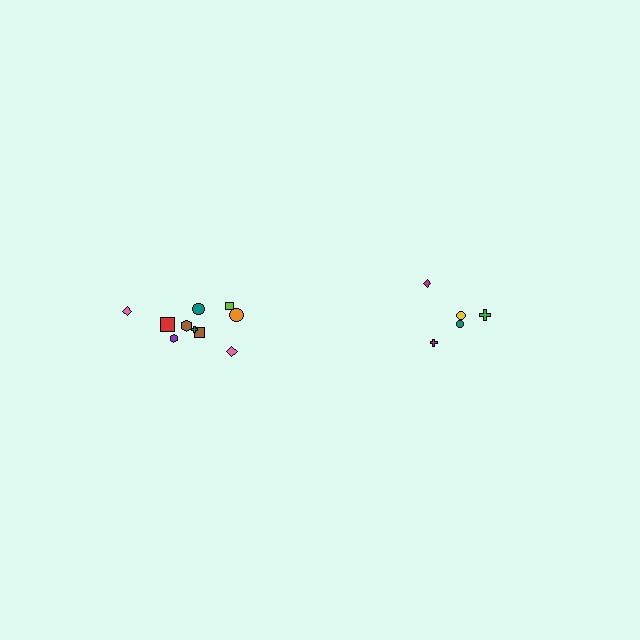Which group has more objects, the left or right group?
The left group.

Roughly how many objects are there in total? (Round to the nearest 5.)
Roughly 15 objects in total.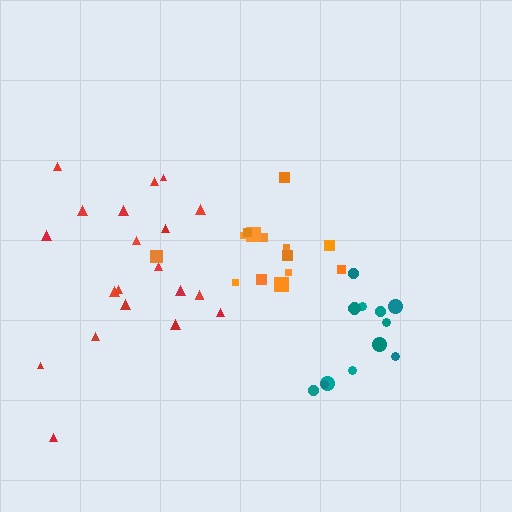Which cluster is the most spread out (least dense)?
Red.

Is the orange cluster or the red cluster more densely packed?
Orange.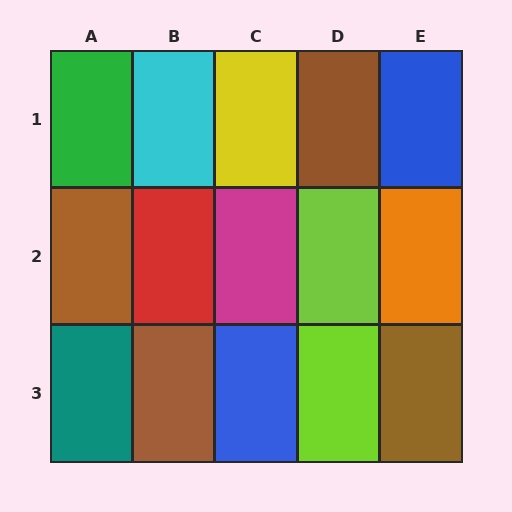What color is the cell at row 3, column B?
Brown.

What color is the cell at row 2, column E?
Orange.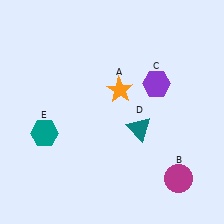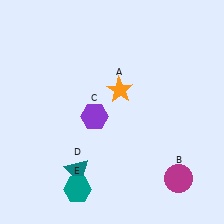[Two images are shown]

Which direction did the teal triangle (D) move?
The teal triangle (D) moved left.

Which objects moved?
The objects that moved are: the purple hexagon (C), the teal triangle (D), the teal hexagon (E).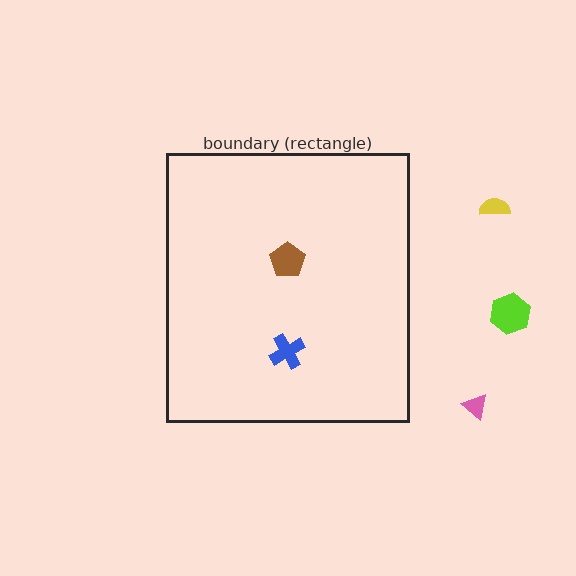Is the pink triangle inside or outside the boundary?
Outside.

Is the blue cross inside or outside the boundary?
Inside.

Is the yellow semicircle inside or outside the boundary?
Outside.